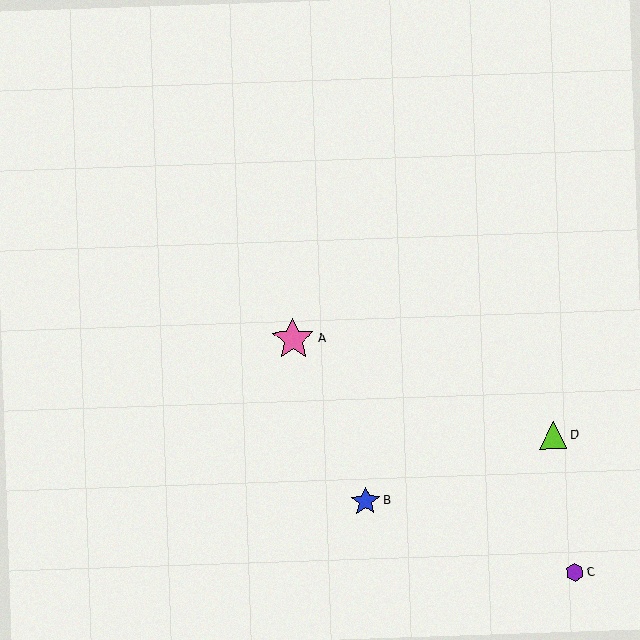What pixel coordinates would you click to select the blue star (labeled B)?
Click at (365, 501) to select the blue star B.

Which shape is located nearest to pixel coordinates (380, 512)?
The blue star (labeled B) at (365, 501) is nearest to that location.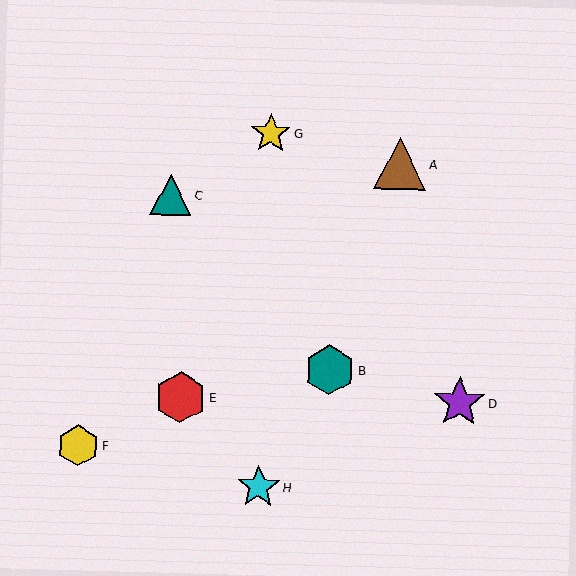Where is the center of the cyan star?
The center of the cyan star is at (258, 487).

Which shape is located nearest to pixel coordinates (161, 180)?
The teal triangle (labeled C) at (171, 194) is nearest to that location.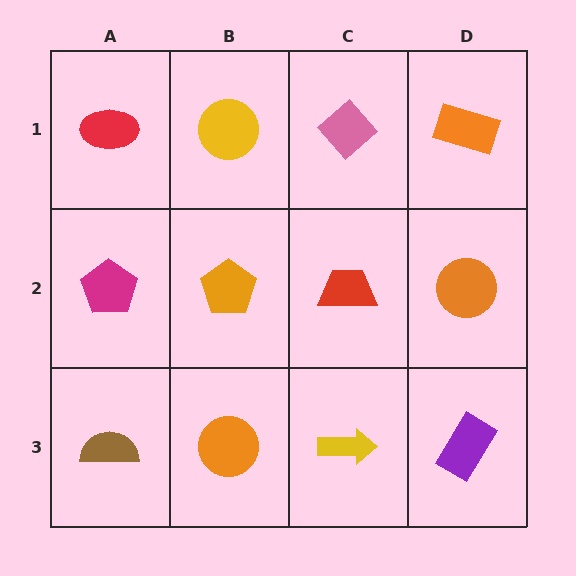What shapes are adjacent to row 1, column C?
A red trapezoid (row 2, column C), a yellow circle (row 1, column B), an orange rectangle (row 1, column D).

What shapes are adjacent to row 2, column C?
A pink diamond (row 1, column C), a yellow arrow (row 3, column C), an orange pentagon (row 2, column B), an orange circle (row 2, column D).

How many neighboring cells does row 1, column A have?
2.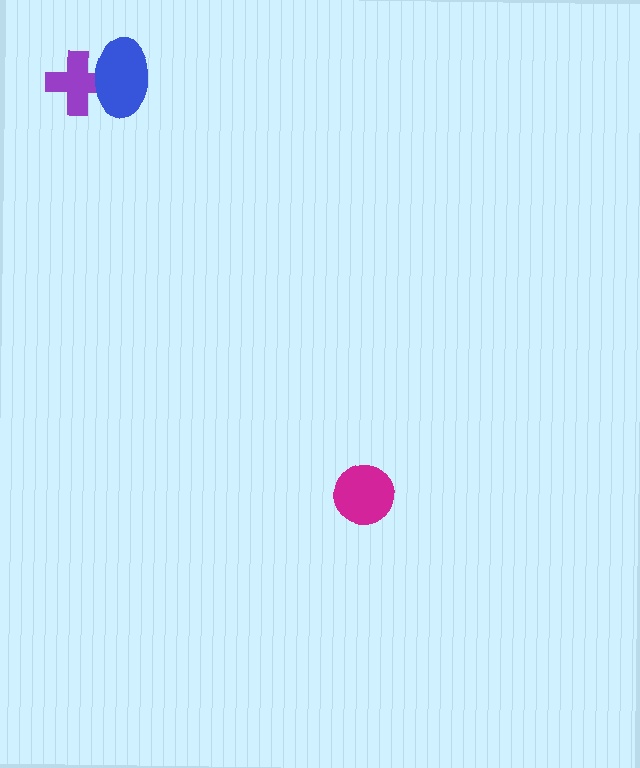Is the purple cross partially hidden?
Yes, it is partially covered by another shape.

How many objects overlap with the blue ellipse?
1 object overlaps with the blue ellipse.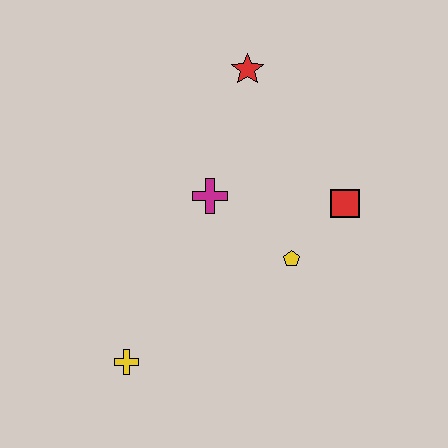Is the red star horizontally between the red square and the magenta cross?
Yes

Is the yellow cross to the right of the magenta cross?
No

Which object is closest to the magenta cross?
The yellow pentagon is closest to the magenta cross.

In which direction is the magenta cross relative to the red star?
The magenta cross is below the red star.